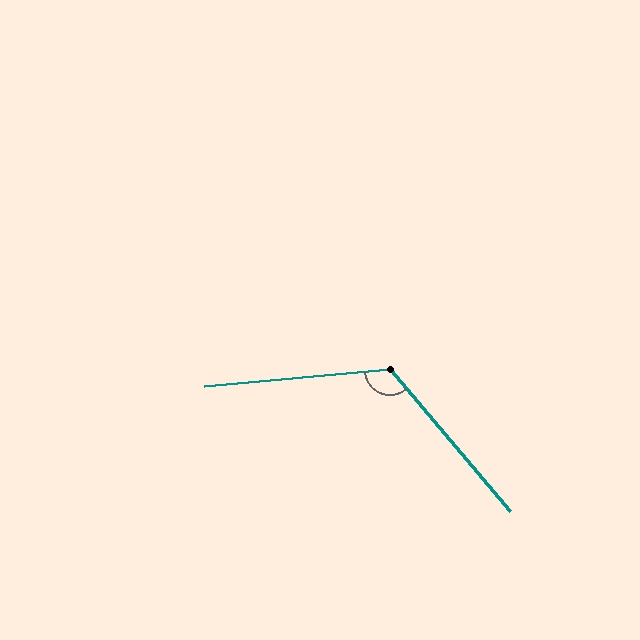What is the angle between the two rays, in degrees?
Approximately 125 degrees.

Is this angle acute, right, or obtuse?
It is obtuse.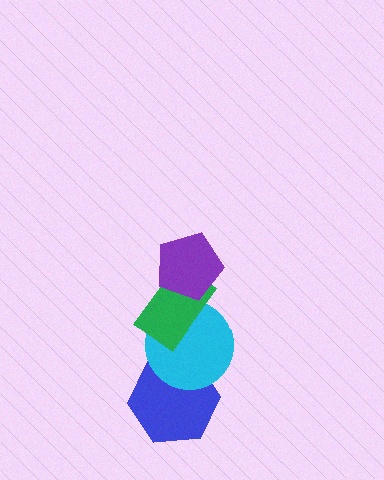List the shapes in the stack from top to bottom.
From top to bottom: the purple pentagon, the green rectangle, the cyan circle, the blue hexagon.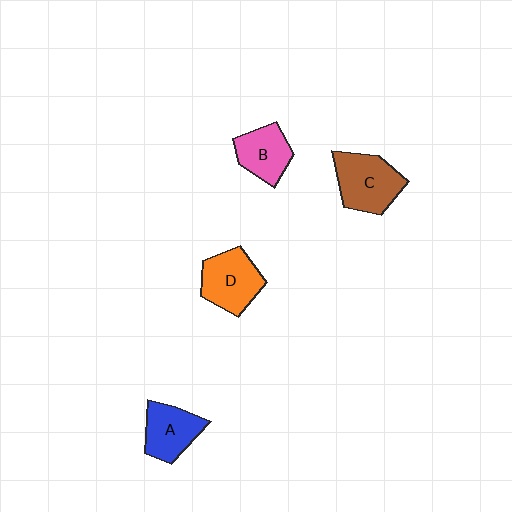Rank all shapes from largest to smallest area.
From largest to smallest: C (brown), D (orange), A (blue), B (pink).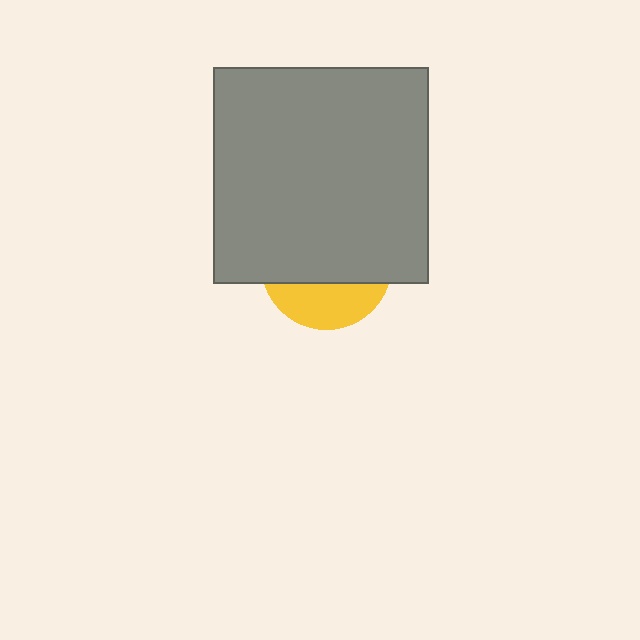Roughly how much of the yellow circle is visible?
A small part of it is visible (roughly 31%).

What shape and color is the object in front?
The object in front is a gray square.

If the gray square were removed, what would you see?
You would see the complete yellow circle.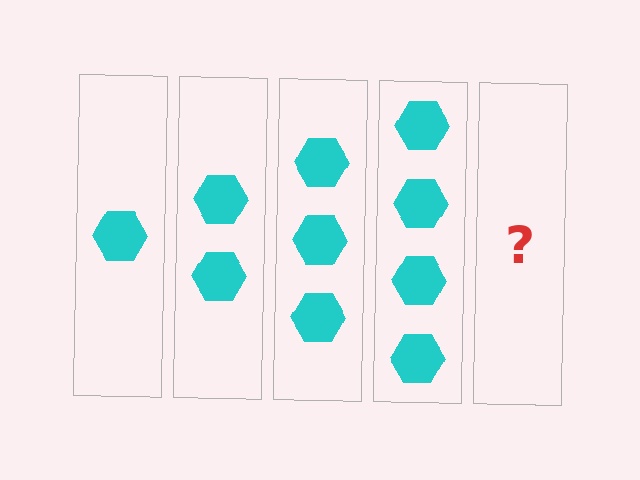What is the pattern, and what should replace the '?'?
The pattern is that each step adds one more hexagon. The '?' should be 5 hexagons.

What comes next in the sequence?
The next element should be 5 hexagons.